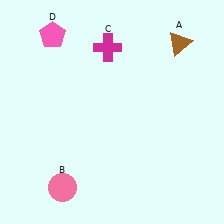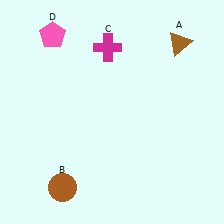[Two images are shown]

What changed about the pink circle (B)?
In Image 1, B is pink. In Image 2, it changed to brown.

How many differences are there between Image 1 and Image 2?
There is 1 difference between the two images.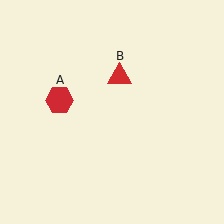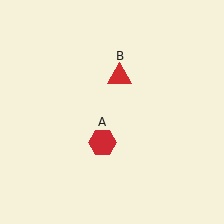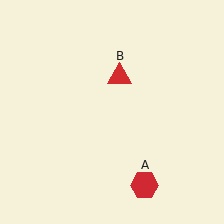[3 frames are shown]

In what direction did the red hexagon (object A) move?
The red hexagon (object A) moved down and to the right.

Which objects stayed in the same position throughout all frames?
Red triangle (object B) remained stationary.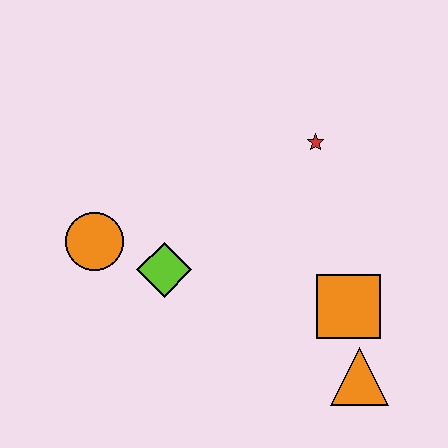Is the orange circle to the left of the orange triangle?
Yes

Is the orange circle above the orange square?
Yes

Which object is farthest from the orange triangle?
The orange circle is farthest from the orange triangle.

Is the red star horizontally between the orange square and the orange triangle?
No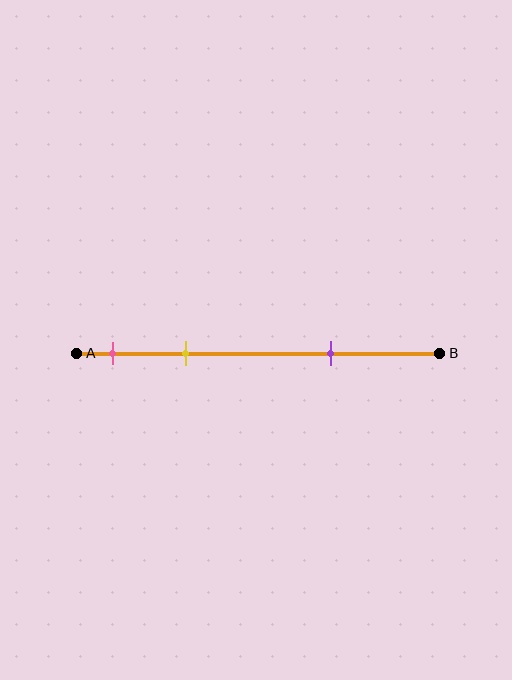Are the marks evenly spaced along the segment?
No, the marks are not evenly spaced.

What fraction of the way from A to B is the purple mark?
The purple mark is approximately 70% (0.7) of the way from A to B.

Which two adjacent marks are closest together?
The pink and yellow marks are the closest adjacent pair.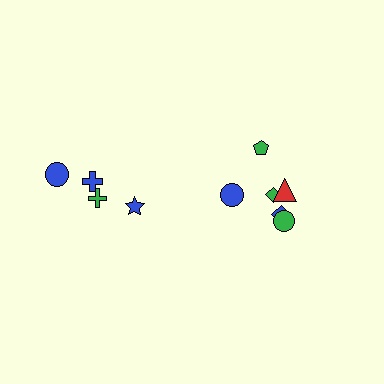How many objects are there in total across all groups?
There are 10 objects.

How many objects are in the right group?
There are 6 objects.